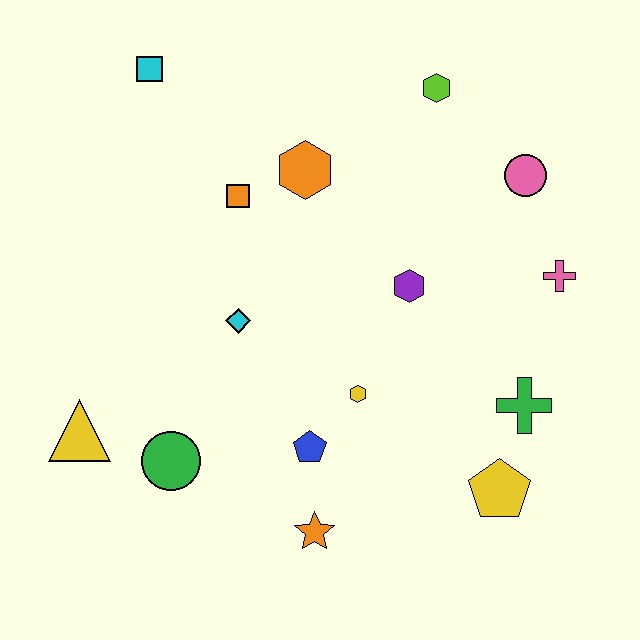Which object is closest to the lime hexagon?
The pink circle is closest to the lime hexagon.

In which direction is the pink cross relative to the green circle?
The pink cross is to the right of the green circle.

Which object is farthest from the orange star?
The cyan square is farthest from the orange star.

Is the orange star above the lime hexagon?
No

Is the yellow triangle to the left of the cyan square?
Yes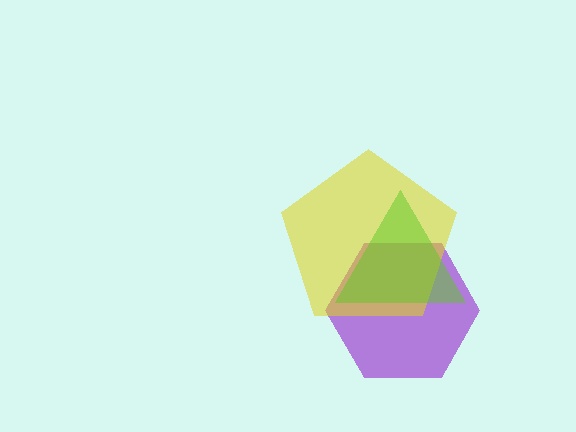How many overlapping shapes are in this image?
There are 3 overlapping shapes in the image.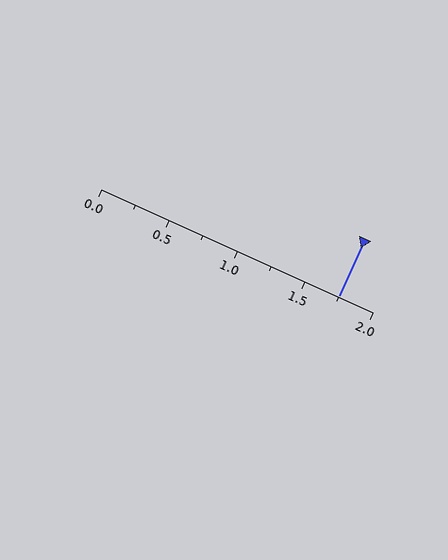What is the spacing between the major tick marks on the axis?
The major ticks are spaced 0.5 apart.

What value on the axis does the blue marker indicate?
The marker indicates approximately 1.75.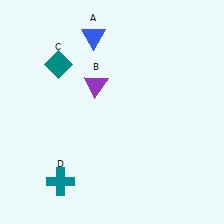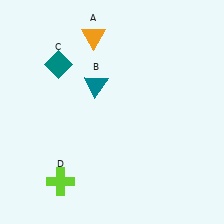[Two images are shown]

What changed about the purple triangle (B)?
In Image 1, B is purple. In Image 2, it changed to teal.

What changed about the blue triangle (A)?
In Image 1, A is blue. In Image 2, it changed to orange.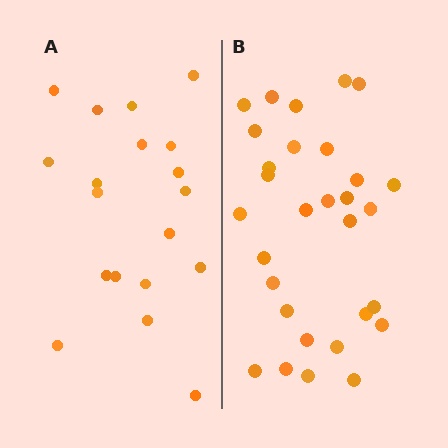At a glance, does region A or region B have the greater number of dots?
Region B (the right region) has more dots.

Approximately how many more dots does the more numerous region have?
Region B has roughly 12 or so more dots than region A.